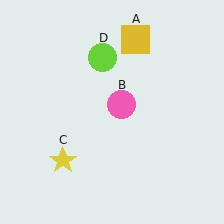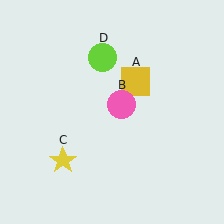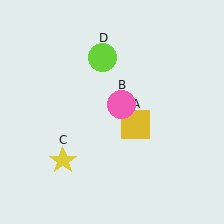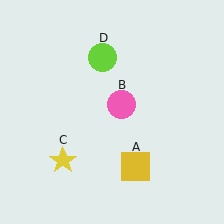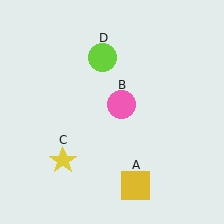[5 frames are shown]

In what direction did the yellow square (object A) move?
The yellow square (object A) moved down.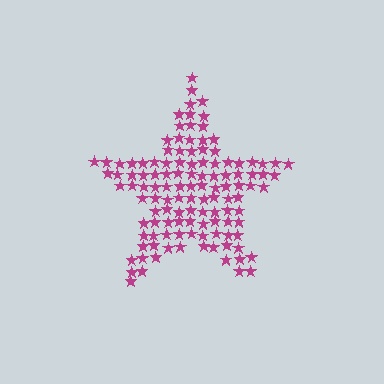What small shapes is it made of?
It is made of small stars.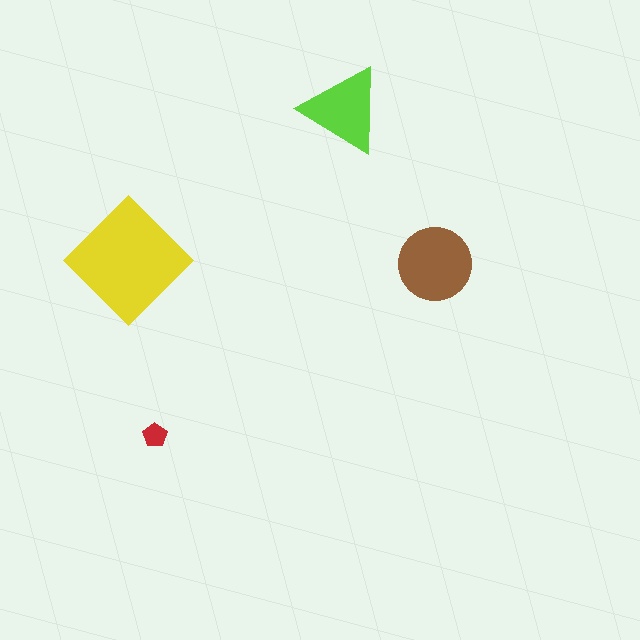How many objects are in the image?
There are 4 objects in the image.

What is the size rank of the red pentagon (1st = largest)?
4th.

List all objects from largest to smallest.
The yellow diamond, the brown circle, the lime triangle, the red pentagon.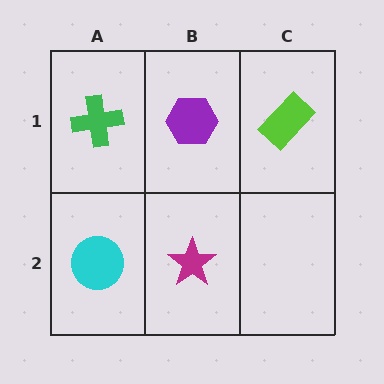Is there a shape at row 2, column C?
No, that cell is empty.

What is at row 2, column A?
A cyan circle.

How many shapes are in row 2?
2 shapes.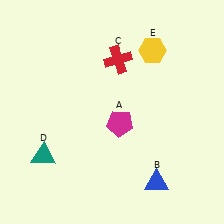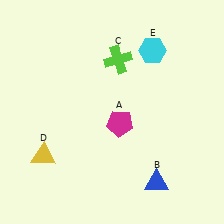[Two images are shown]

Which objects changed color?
C changed from red to lime. D changed from teal to yellow. E changed from yellow to cyan.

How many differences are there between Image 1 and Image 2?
There are 3 differences between the two images.